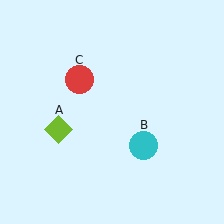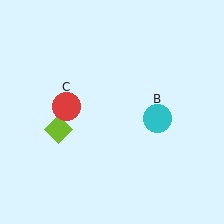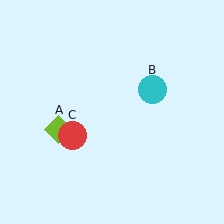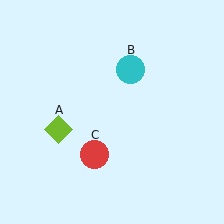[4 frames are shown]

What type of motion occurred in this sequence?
The cyan circle (object B), red circle (object C) rotated counterclockwise around the center of the scene.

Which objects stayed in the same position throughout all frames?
Lime diamond (object A) remained stationary.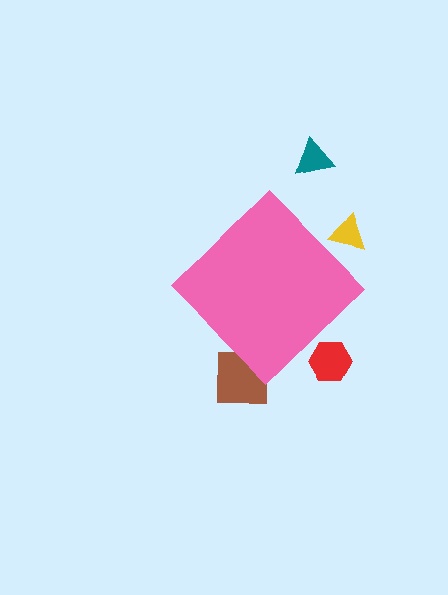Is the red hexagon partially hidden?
Yes, the red hexagon is partially hidden behind the pink diamond.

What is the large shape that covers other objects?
A pink diamond.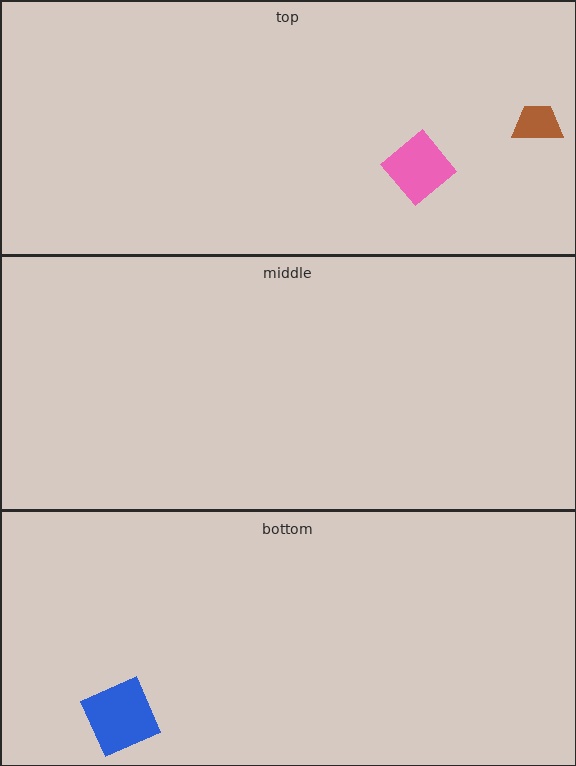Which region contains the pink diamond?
The top region.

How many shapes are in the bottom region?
1.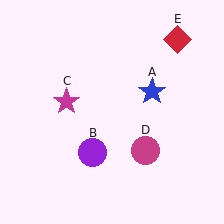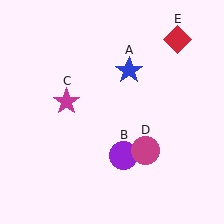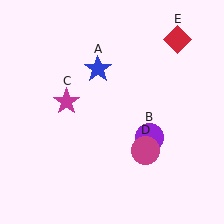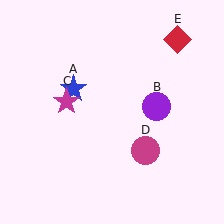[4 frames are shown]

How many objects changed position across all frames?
2 objects changed position: blue star (object A), purple circle (object B).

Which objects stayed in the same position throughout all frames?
Magenta star (object C) and magenta circle (object D) and red diamond (object E) remained stationary.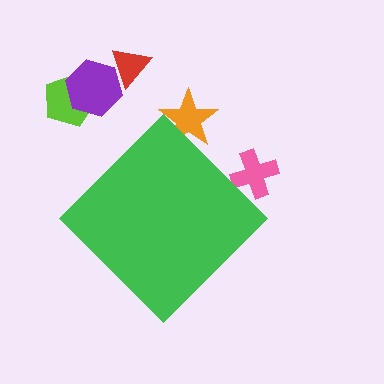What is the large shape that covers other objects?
A green diamond.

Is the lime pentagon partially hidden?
No, the lime pentagon is fully visible.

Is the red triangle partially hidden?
No, the red triangle is fully visible.